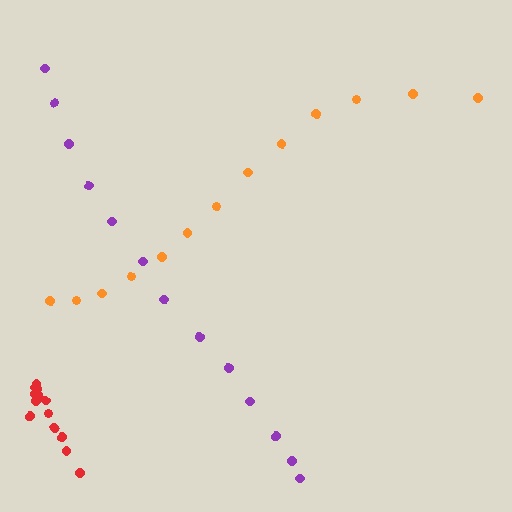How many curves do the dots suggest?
There are 3 distinct paths.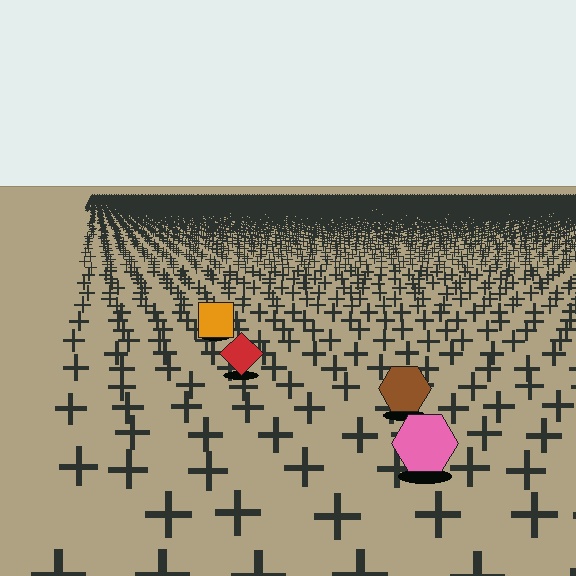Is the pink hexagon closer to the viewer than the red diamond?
Yes. The pink hexagon is closer — you can tell from the texture gradient: the ground texture is coarser near it.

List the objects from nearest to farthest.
From nearest to farthest: the pink hexagon, the brown hexagon, the red diamond, the orange square.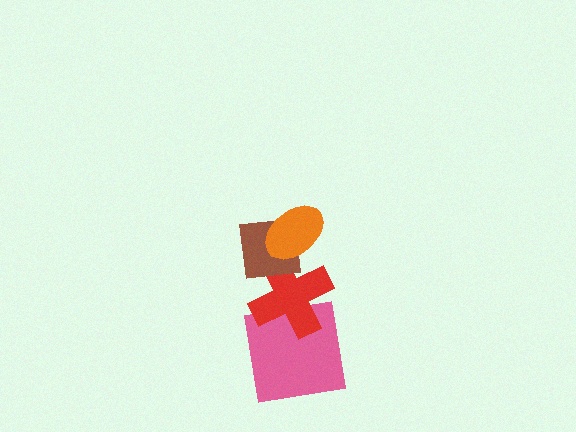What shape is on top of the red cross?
The brown square is on top of the red cross.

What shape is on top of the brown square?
The orange ellipse is on top of the brown square.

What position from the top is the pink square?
The pink square is 4th from the top.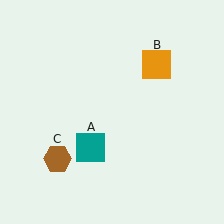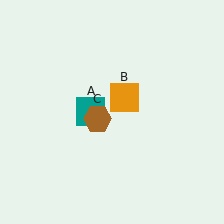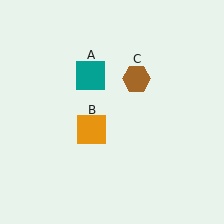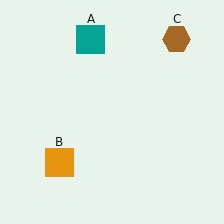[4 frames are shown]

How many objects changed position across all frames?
3 objects changed position: teal square (object A), orange square (object B), brown hexagon (object C).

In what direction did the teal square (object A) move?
The teal square (object A) moved up.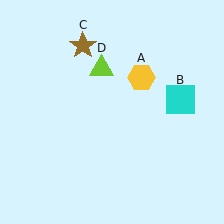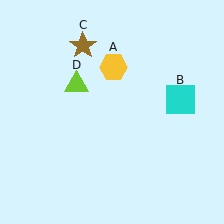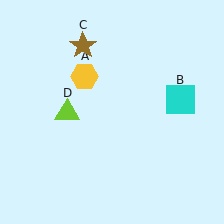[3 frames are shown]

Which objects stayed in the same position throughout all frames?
Cyan square (object B) and brown star (object C) remained stationary.